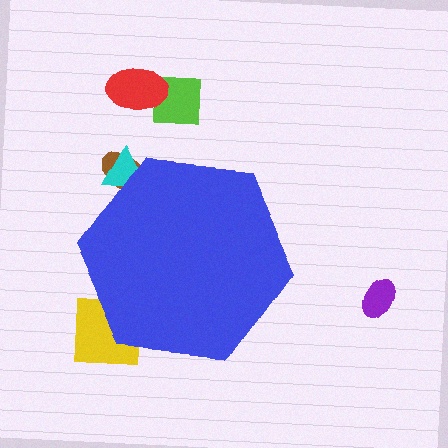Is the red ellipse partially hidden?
No, the red ellipse is fully visible.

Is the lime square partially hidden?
No, the lime square is fully visible.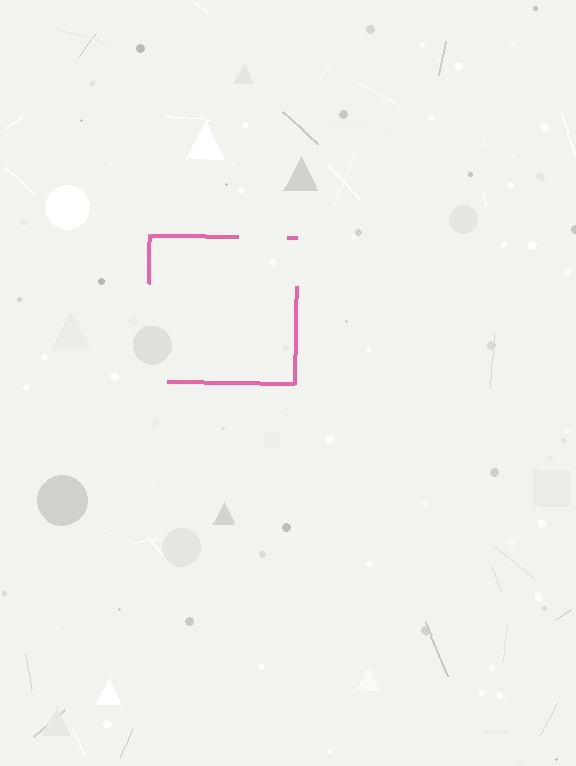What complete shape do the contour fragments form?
The contour fragments form a square.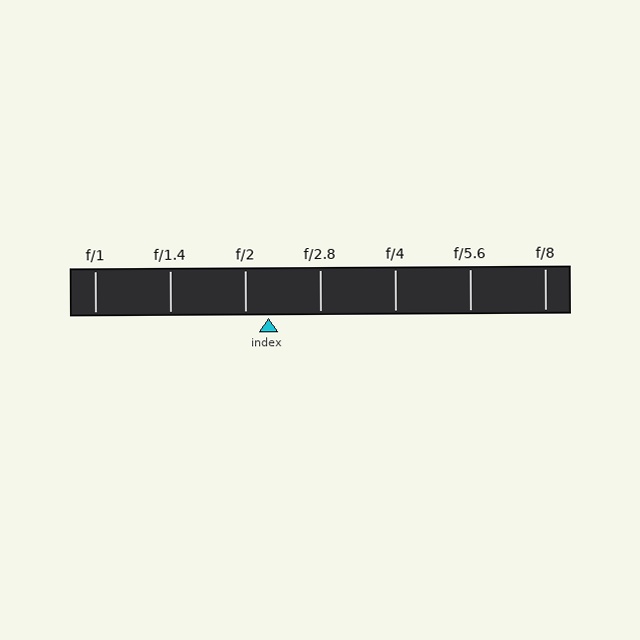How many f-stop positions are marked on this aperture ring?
There are 7 f-stop positions marked.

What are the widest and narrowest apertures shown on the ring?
The widest aperture shown is f/1 and the narrowest is f/8.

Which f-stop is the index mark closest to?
The index mark is closest to f/2.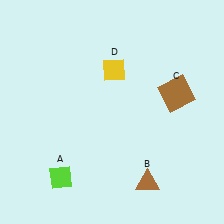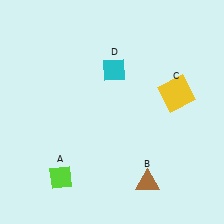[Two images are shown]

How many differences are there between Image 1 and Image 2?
There are 2 differences between the two images.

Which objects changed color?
C changed from brown to yellow. D changed from yellow to cyan.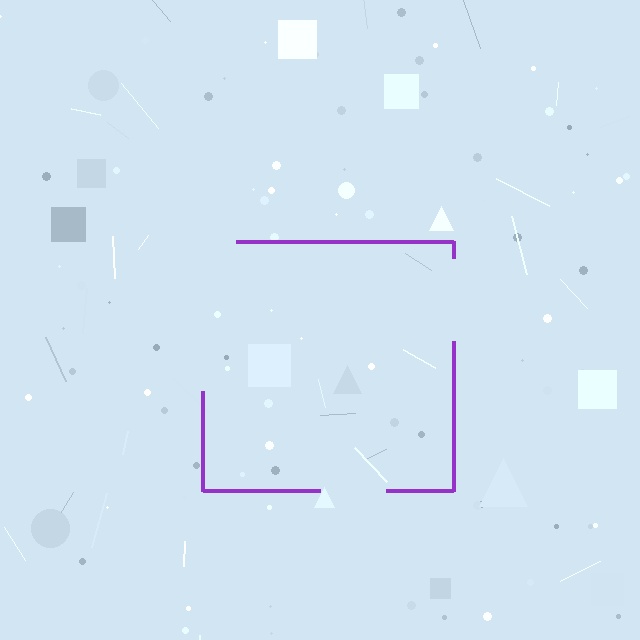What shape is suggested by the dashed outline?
The dashed outline suggests a square.